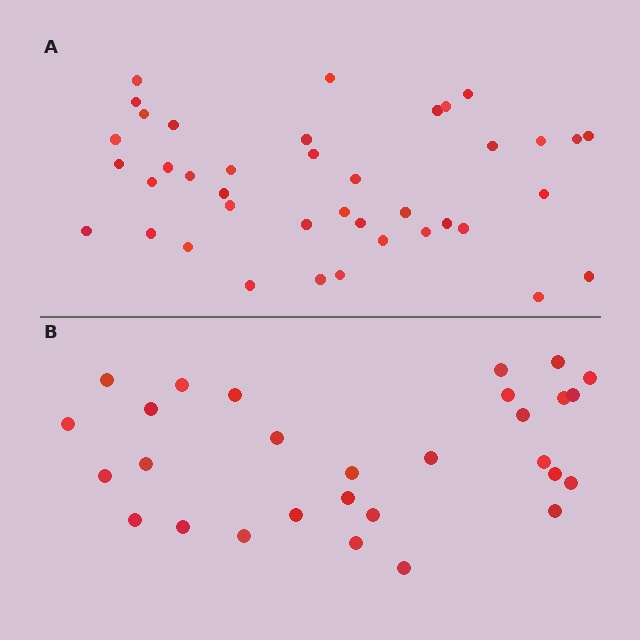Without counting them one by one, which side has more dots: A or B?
Region A (the top region) has more dots.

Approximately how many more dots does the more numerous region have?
Region A has roughly 12 or so more dots than region B.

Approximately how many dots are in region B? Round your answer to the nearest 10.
About 30 dots. (The exact count is 29, which rounds to 30.)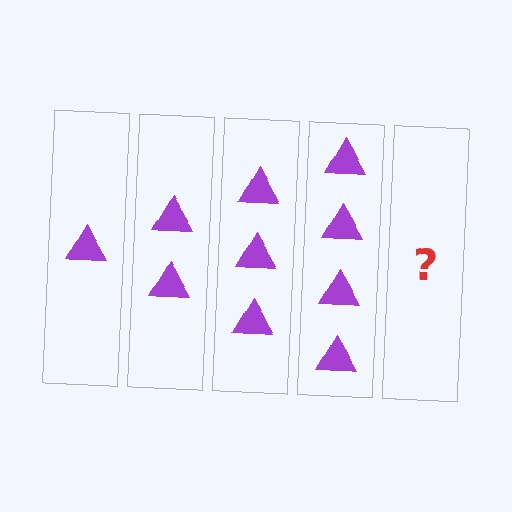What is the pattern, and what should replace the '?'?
The pattern is that each step adds one more triangle. The '?' should be 5 triangles.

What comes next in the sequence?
The next element should be 5 triangles.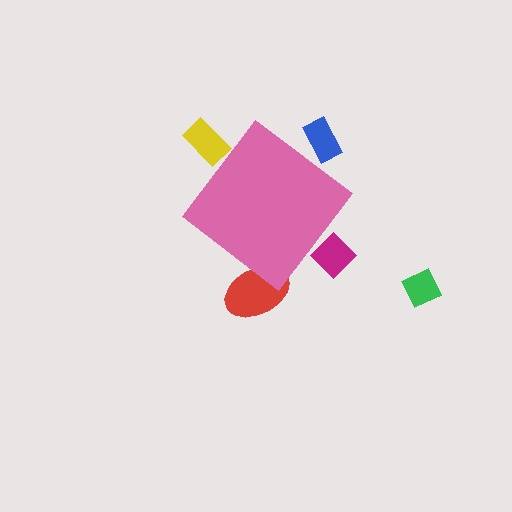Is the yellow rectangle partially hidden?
Yes, the yellow rectangle is partially hidden behind the pink diamond.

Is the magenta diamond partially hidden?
Yes, the magenta diamond is partially hidden behind the pink diamond.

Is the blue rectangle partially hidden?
Yes, the blue rectangle is partially hidden behind the pink diamond.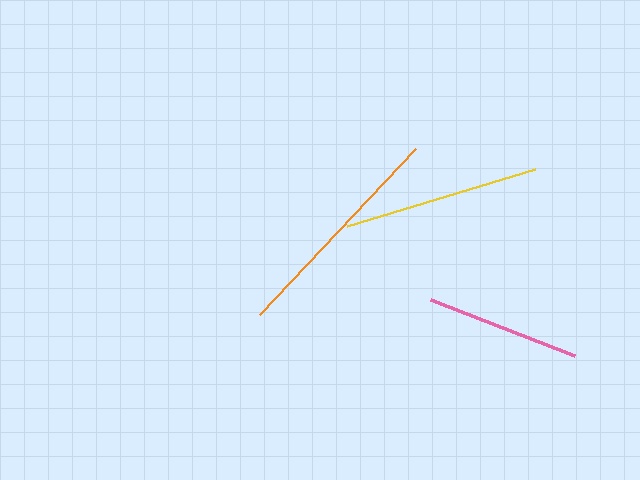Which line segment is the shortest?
The pink line is the shortest at approximately 155 pixels.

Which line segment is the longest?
The orange line is the longest at approximately 228 pixels.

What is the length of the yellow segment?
The yellow segment is approximately 197 pixels long.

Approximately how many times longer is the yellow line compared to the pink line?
The yellow line is approximately 1.3 times the length of the pink line.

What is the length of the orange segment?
The orange segment is approximately 228 pixels long.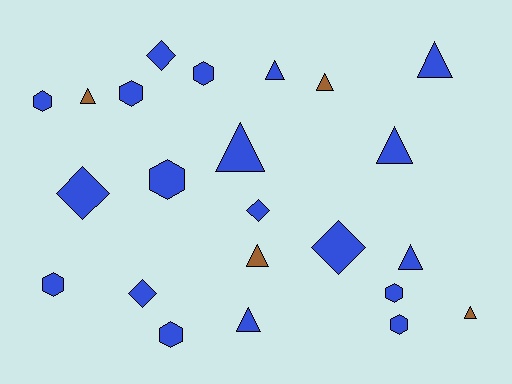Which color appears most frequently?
Blue, with 19 objects.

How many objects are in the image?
There are 23 objects.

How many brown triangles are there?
There are 4 brown triangles.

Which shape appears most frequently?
Triangle, with 10 objects.